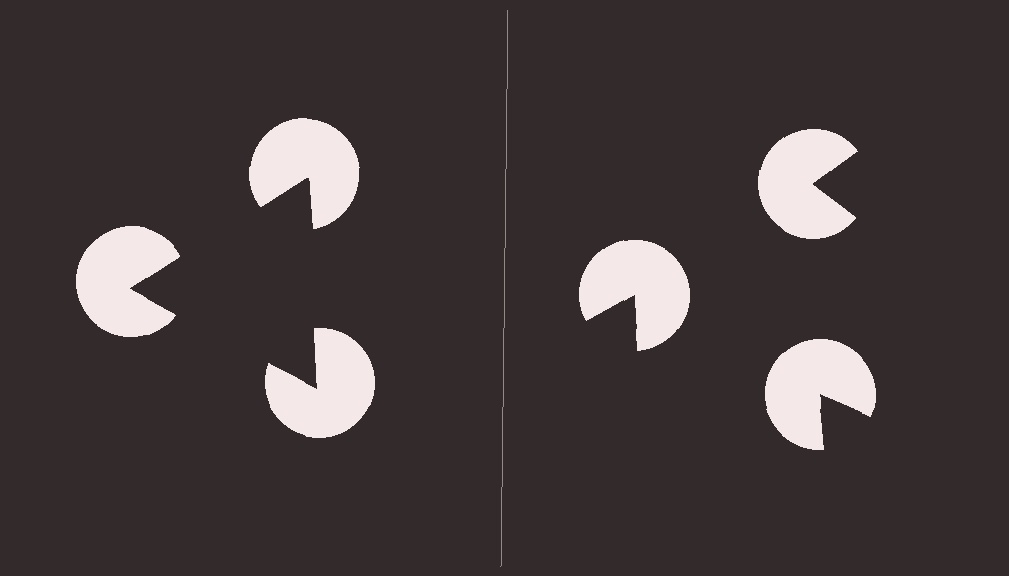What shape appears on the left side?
An illusory triangle.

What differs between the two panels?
The pac-man discs are positioned identically on both sides; only the wedge orientations differ. On the left they align to a triangle; on the right they are misaligned.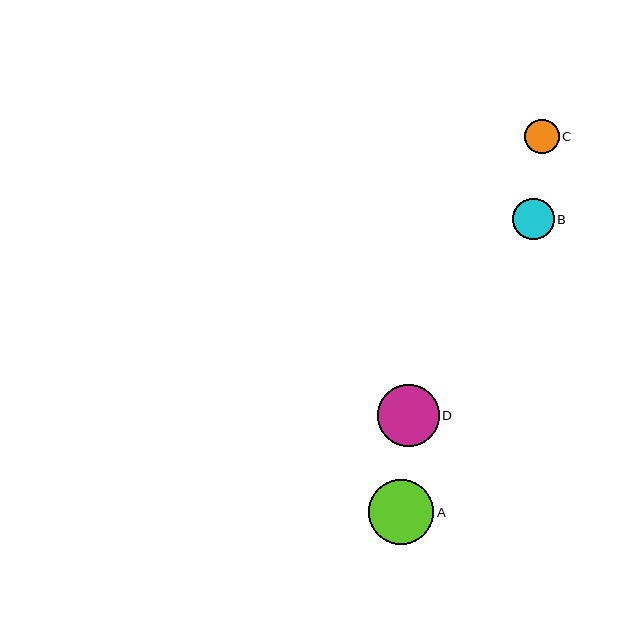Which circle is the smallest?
Circle C is the smallest with a size of approximately 35 pixels.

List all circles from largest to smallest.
From largest to smallest: A, D, B, C.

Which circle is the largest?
Circle A is the largest with a size of approximately 65 pixels.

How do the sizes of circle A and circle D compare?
Circle A and circle D are approximately the same size.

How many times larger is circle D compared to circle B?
Circle D is approximately 1.5 times the size of circle B.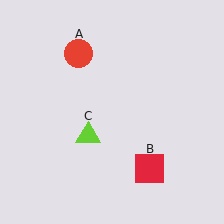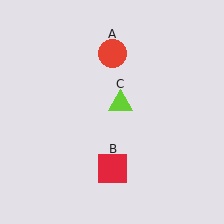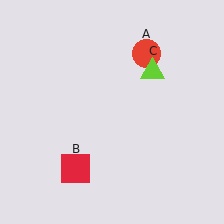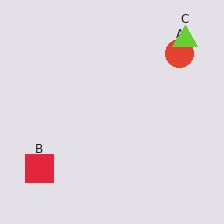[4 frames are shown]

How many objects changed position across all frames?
3 objects changed position: red circle (object A), red square (object B), lime triangle (object C).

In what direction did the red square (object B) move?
The red square (object B) moved left.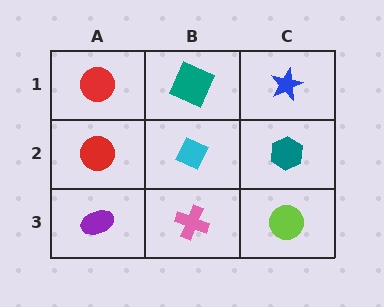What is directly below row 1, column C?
A teal hexagon.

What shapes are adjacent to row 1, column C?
A teal hexagon (row 2, column C), a teal square (row 1, column B).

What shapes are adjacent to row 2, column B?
A teal square (row 1, column B), a pink cross (row 3, column B), a red circle (row 2, column A), a teal hexagon (row 2, column C).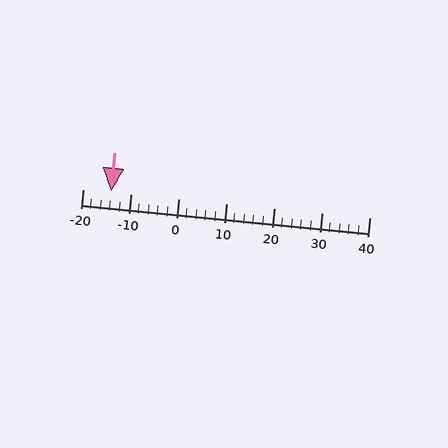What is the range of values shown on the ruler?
The ruler shows values from -20 to 40.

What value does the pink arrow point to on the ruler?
The pink arrow points to approximately -14.